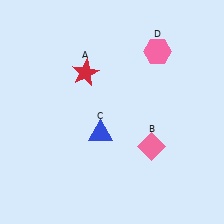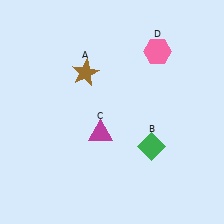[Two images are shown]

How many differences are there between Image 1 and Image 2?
There are 3 differences between the two images.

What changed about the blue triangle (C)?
In Image 1, C is blue. In Image 2, it changed to magenta.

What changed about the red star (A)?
In Image 1, A is red. In Image 2, it changed to brown.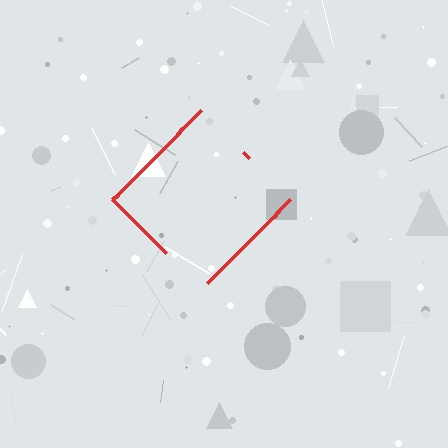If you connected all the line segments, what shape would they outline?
They would outline a diamond.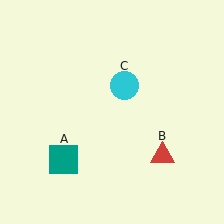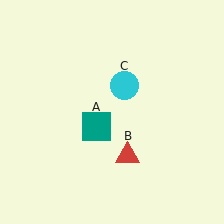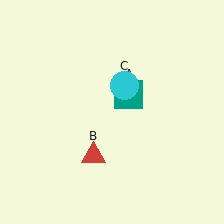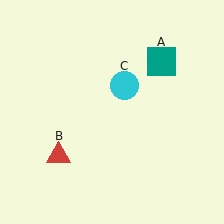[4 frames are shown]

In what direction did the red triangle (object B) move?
The red triangle (object B) moved left.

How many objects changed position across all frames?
2 objects changed position: teal square (object A), red triangle (object B).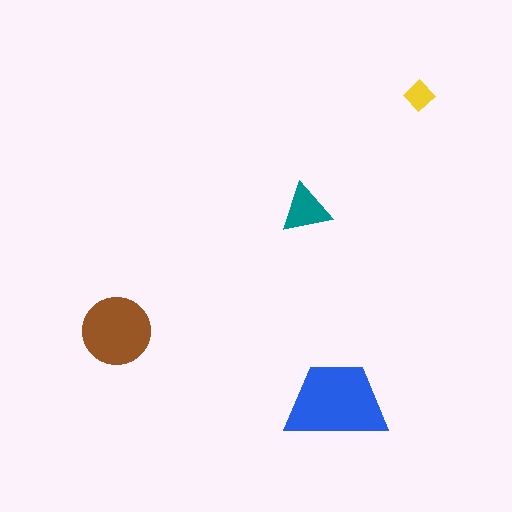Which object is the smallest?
The yellow diamond.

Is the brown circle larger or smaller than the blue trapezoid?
Smaller.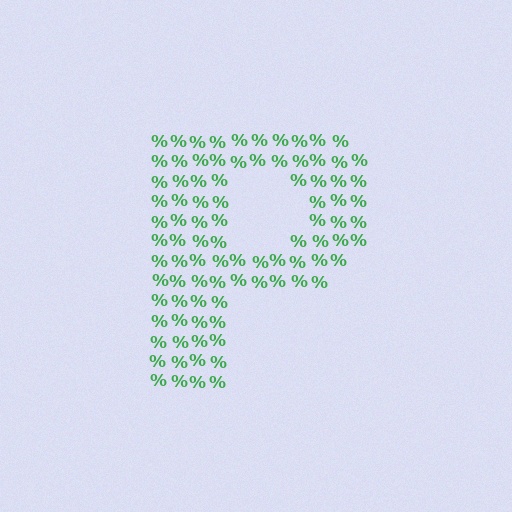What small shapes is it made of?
It is made of small percent signs.